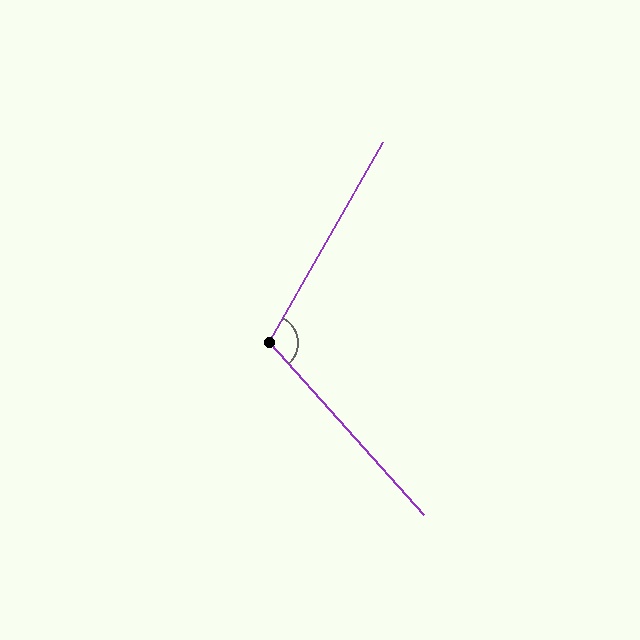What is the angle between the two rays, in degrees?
Approximately 109 degrees.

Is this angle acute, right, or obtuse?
It is obtuse.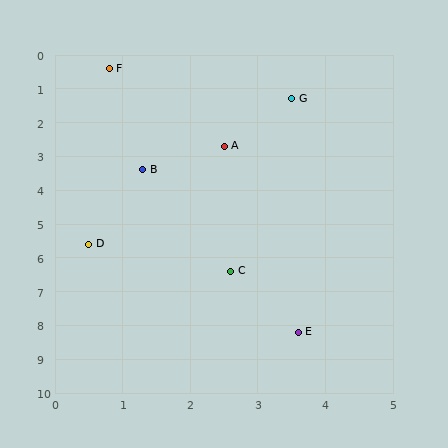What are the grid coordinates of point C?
Point C is at approximately (2.6, 6.4).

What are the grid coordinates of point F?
Point F is at approximately (0.8, 0.4).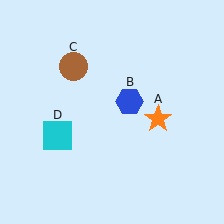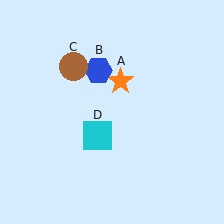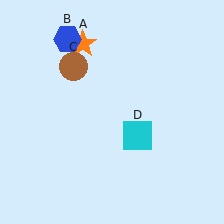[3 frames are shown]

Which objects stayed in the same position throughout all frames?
Brown circle (object C) remained stationary.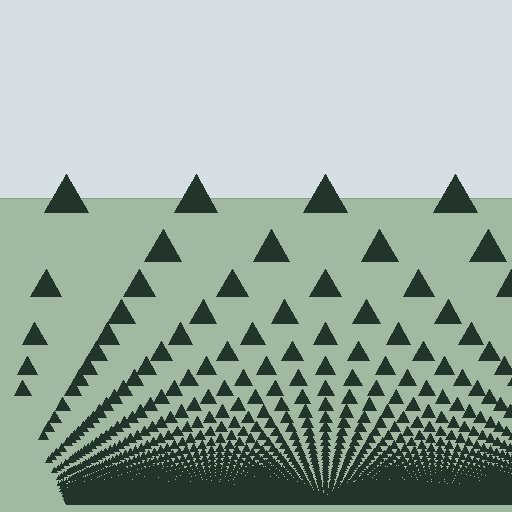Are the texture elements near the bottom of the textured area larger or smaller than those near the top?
Smaller. The gradient is inverted — elements near the bottom are smaller and denser.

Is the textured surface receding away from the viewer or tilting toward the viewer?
The surface appears to tilt toward the viewer. Texture elements get larger and sparser toward the top.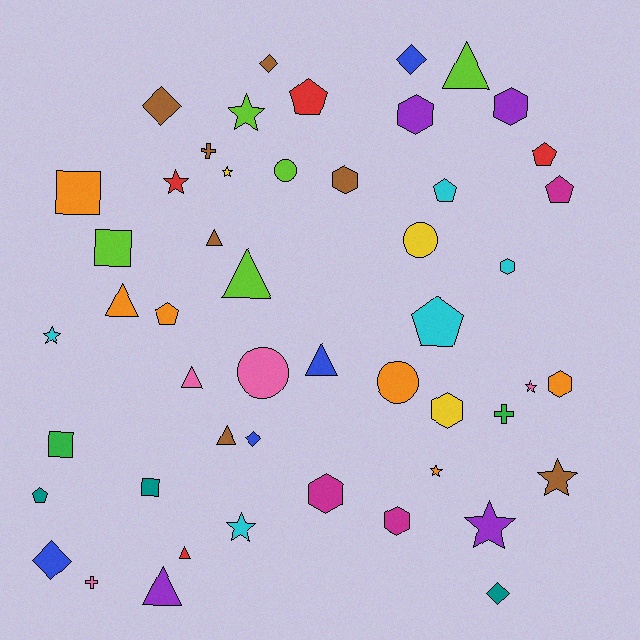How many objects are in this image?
There are 50 objects.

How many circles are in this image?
There are 4 circles.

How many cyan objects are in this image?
There are 5 cyan objects.